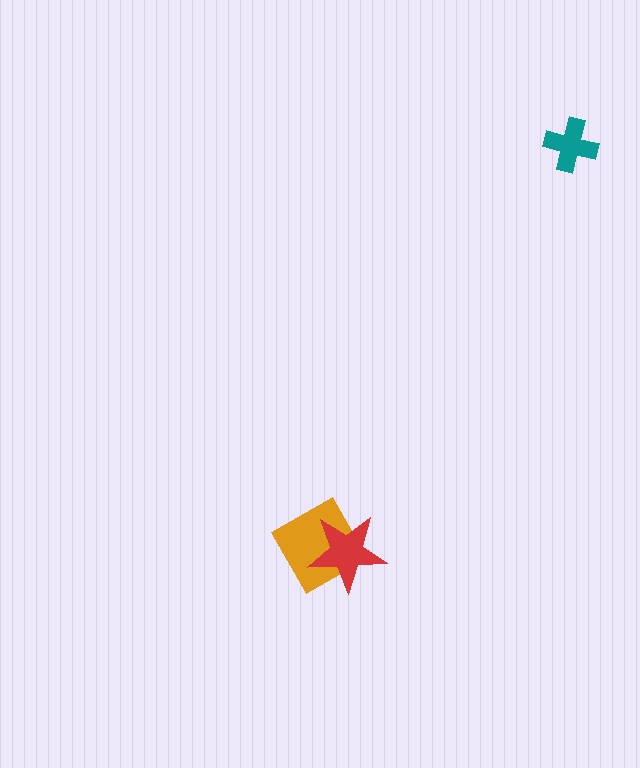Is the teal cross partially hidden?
No, no other shape covers it.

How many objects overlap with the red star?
1 object overlaps with the red star.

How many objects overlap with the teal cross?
0 objects overlap with the teal cross.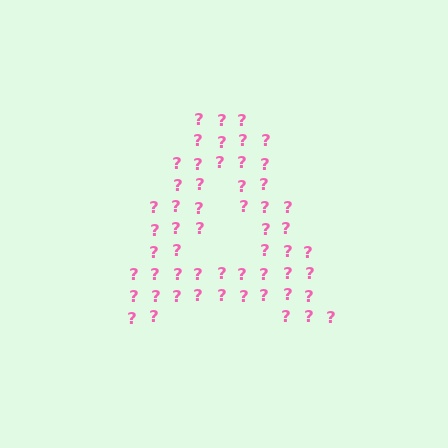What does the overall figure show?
The overall figure shows the letter A.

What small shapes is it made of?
It is made of small question marks.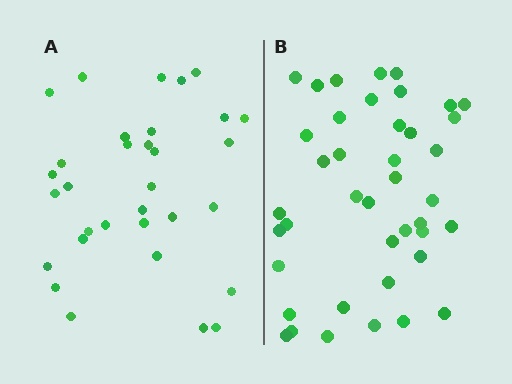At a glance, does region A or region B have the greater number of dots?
Region B (the right region) has more dots.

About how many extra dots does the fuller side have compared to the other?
Region B has roughly 8 or so more dots than region A.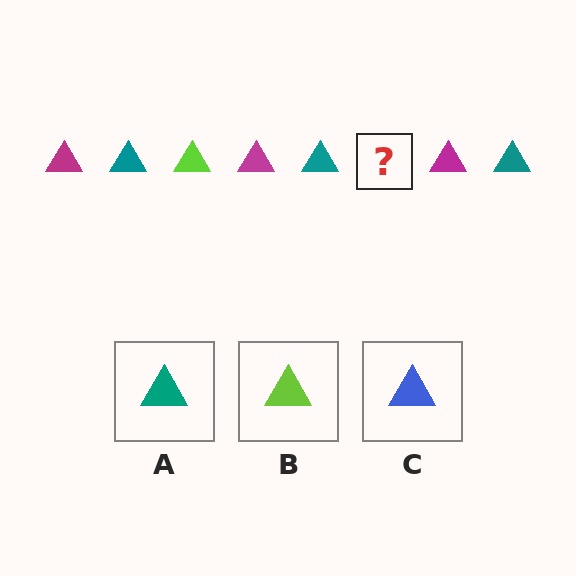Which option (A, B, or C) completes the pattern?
B.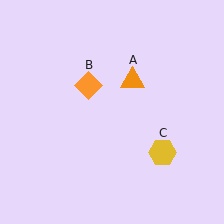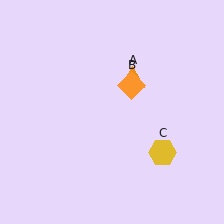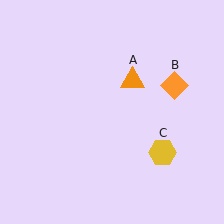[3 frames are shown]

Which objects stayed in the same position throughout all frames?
Orange triangle (object A) and yellow hexagon (object C) remained stationary.